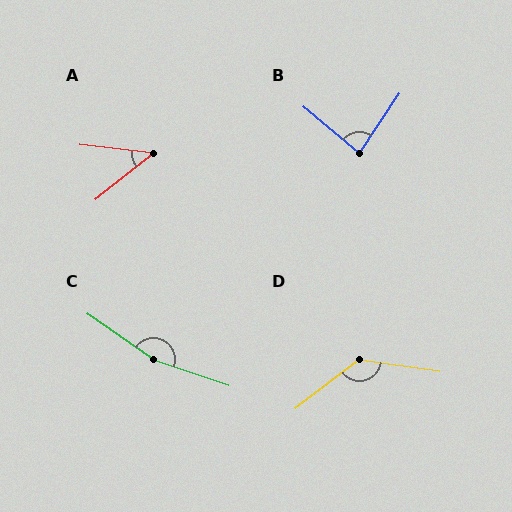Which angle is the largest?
C, at approximately 164 degrees.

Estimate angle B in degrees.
Approximately 83 degrees.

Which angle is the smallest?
A, at approximately 45 degrees.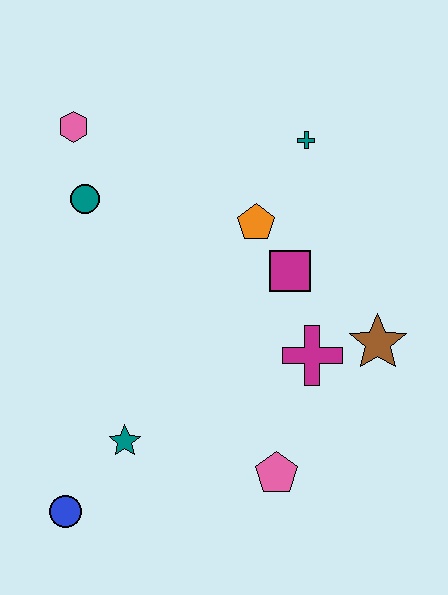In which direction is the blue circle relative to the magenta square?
The blue circle is below the magenta square.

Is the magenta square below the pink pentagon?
No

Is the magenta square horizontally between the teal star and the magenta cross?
Yes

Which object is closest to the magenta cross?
The brown star is closest to the magenta cross.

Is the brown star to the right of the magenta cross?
Yes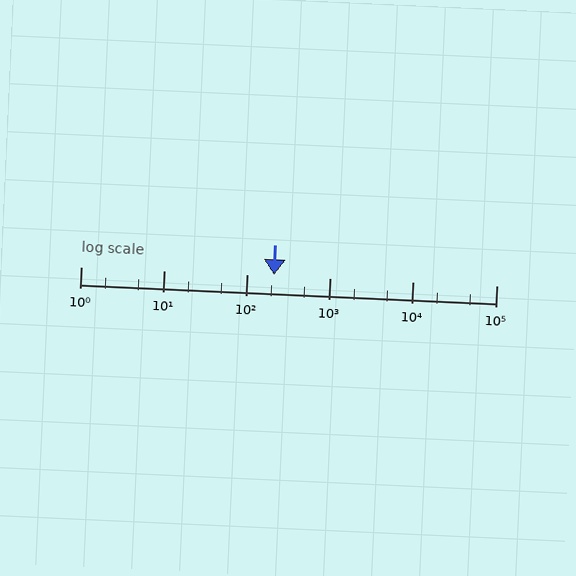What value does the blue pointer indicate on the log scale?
The pointer indicates approximately 210.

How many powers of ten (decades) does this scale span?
The scale spans 5 decades, from 1 to 100000.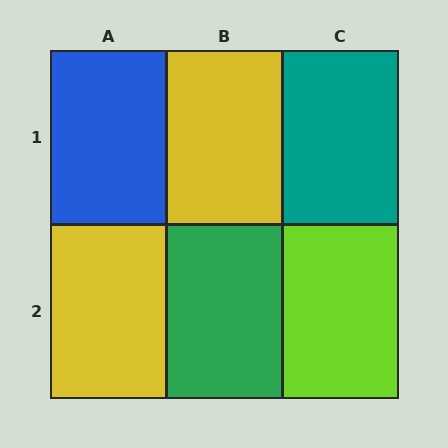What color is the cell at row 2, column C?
Lime.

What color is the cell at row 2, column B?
Green.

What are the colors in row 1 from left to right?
Blue, yellow, teal.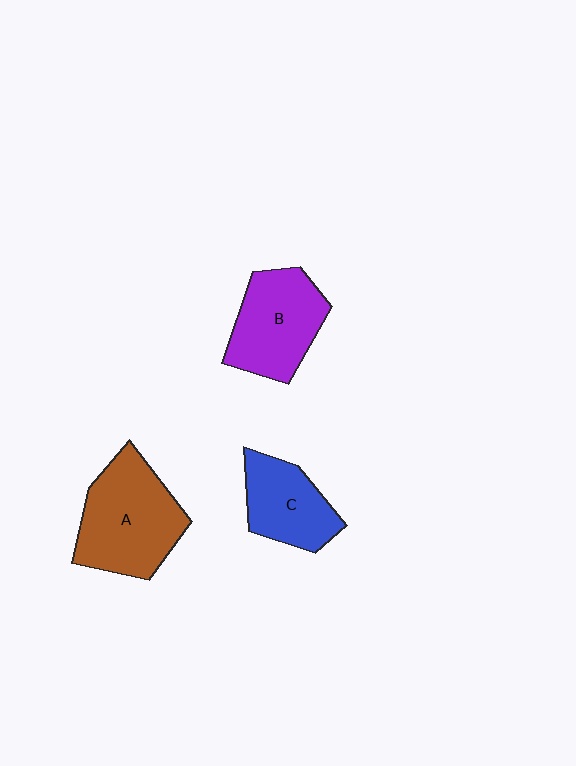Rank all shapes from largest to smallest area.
From largest to smallest: A (brown), B (purple), C (blue).